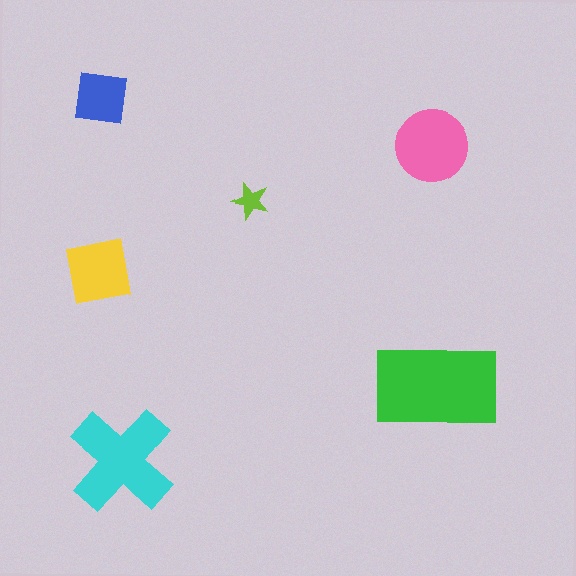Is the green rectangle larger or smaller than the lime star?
Larger.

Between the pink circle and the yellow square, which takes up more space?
The pink circle.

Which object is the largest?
The green rectangle.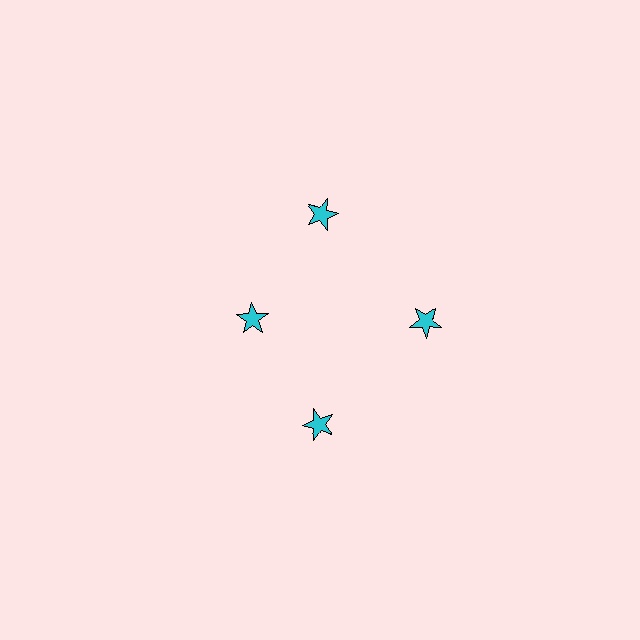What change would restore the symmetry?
The symmetry would be restored by moving it outward, back onto the ring so that all 4 stars sit at equal angles and equal distance from the center.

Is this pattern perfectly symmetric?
No. The 4 cyan stars are arranged in a ring, but one element near the 9 o'clock position is pulled inward toward the center, breaking the 4-fold rotational symmetry.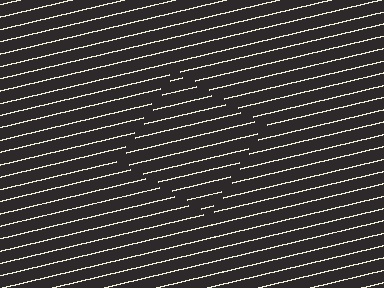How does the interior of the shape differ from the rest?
The interior of the shape contains the same grating, shifted by half a period — the contour is defined by the phase discontinuity where line-ends from the inner and outer gratings abut.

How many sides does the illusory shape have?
4 sides — the line-ends trace a square.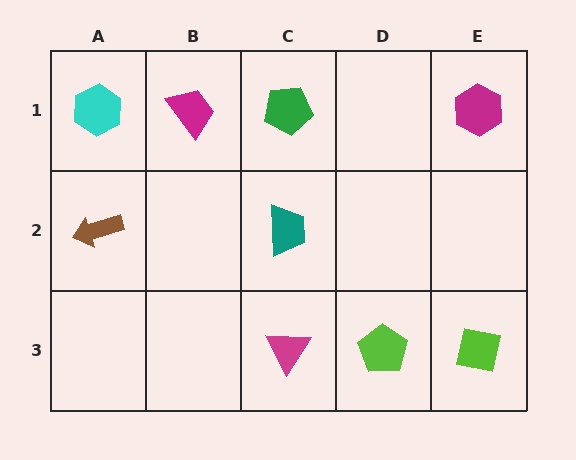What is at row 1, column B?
A magenta trapezoid.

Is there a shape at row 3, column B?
No, that cell is empty.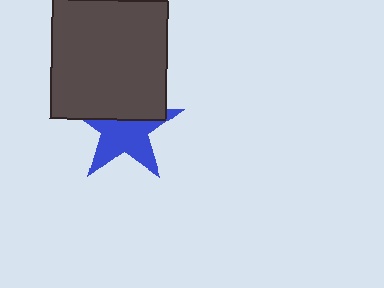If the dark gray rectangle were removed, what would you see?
You would see the complete blue star.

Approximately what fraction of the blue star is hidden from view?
Roughly 40% of the blue star is hidden behind the dark gray rectangle.